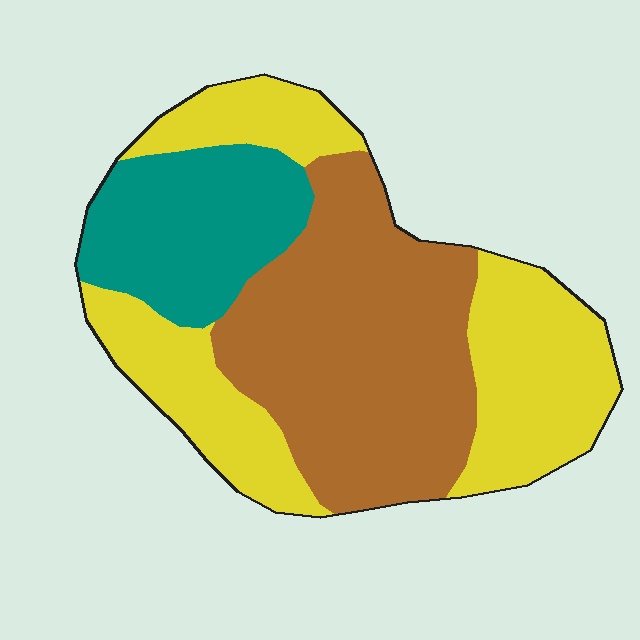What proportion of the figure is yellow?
Yellow covers about 40% of the figure.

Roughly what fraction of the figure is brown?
Brown covers around 40% of the figure.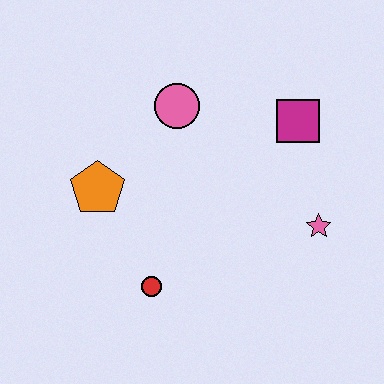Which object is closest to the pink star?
The magenta square is closest to the pink star.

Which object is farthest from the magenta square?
The red circle is farthest from the magenta square.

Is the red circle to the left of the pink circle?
Yes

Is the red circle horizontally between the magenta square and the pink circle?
No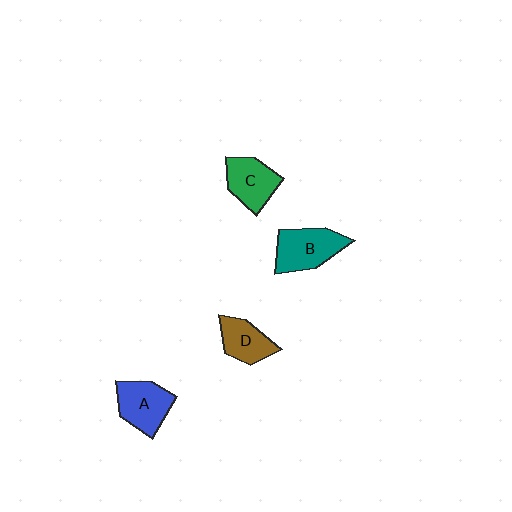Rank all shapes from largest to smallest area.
From largest to smallest: B (teal), A (blue), C (green), D (brown).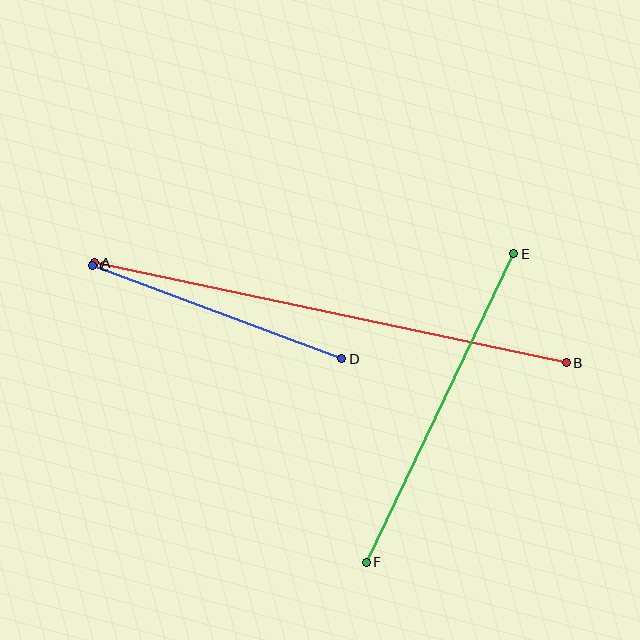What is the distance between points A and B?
The distance is approximately 482 pixels.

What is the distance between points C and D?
The distance is approximately 266 pixels.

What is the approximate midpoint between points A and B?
The midpoint is at approximately (330, 313) pixels.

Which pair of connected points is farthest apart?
Points A and B are farthest apart.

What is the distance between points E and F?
The distance is approximately 342 pixels.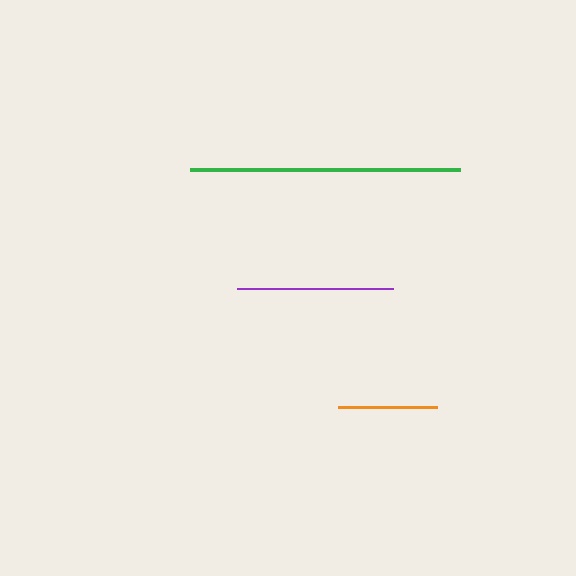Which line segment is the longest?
The green line is the longest at approximately 270 pixels.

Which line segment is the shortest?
The orange line is the shortest at approximately 99 pixels.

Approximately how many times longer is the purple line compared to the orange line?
The purple line is approximately 1.6 times the length of the orange line.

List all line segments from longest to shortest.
From longest to shortest: green, purple, orange.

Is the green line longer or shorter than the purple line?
The green line is longer than the purple line.